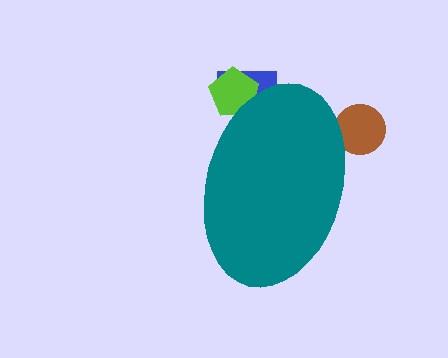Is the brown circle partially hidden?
Yes, the brown circle is partially hidden behind the teal ellipse.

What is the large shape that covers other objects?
A teal ellipse.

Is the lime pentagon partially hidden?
Yes, the lime pentagon is partially hidden behind the teal ellipse.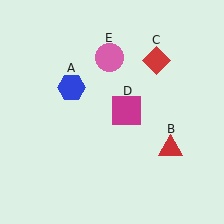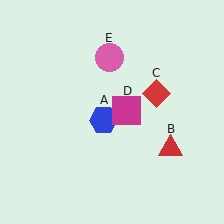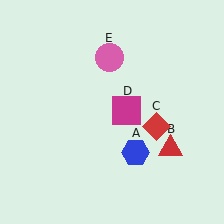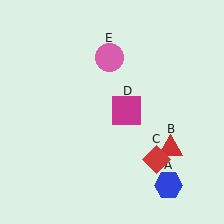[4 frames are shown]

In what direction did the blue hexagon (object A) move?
The blue hexagon (object A) moved down and to the right.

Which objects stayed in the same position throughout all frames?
Red triangle (object B) and magenta square (object D) and pink circle (object E) remained stationary.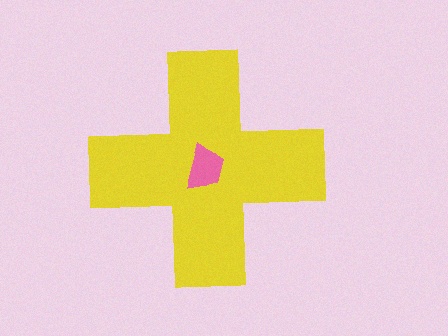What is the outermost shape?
The yellow cross.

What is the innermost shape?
The pink trapezoid.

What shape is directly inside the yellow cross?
The pink trapezoid.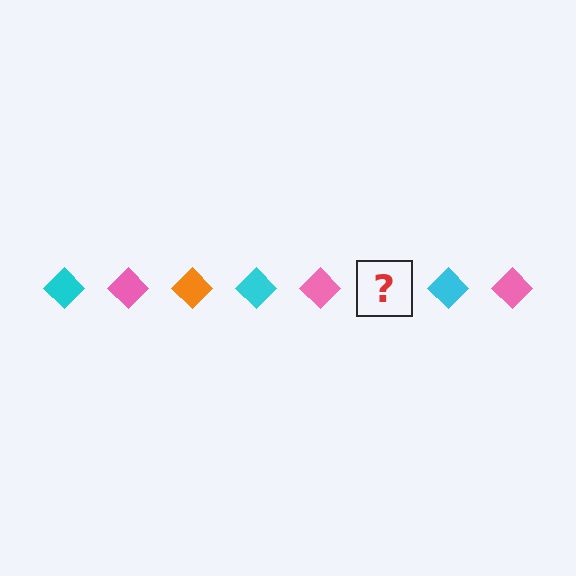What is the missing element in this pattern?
The missing element is an orange diamond.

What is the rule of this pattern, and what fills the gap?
The rule is that the pattern cycles through cyan, pink, orange diamonds. The gap should be filled with an orange diamond.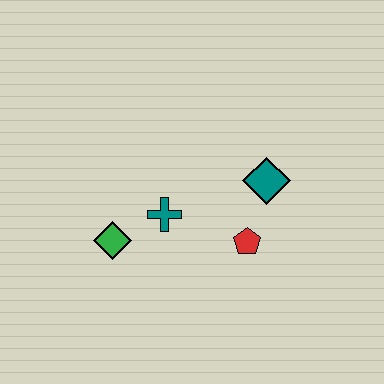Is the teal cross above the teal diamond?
No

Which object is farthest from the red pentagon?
The green diamond is farthest from the red pentagon.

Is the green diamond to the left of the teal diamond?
Yes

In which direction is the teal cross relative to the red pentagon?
The teal cross is to the left of the red pentagon.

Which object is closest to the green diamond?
The teal cross is closest to the green diamond.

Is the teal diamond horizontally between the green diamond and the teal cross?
No